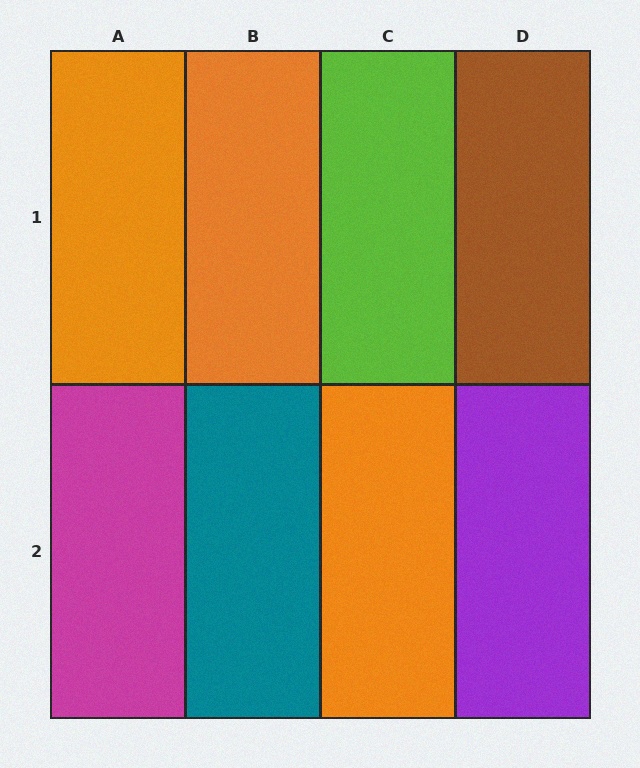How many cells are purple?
1 cell is purple.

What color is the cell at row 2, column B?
Teal.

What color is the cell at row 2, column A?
Magenta.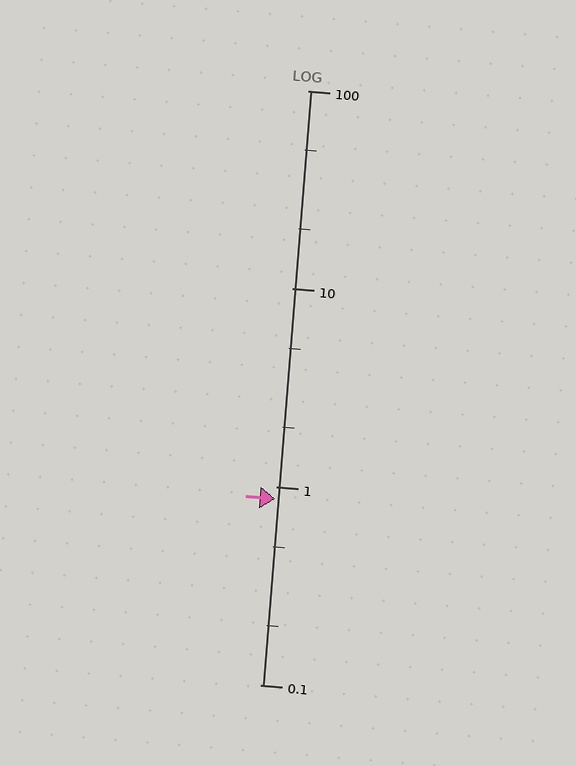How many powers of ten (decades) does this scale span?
The scale spans 3 decades, from 0.1 to 100.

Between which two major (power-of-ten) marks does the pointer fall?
The pointer is between 0.1 and 1.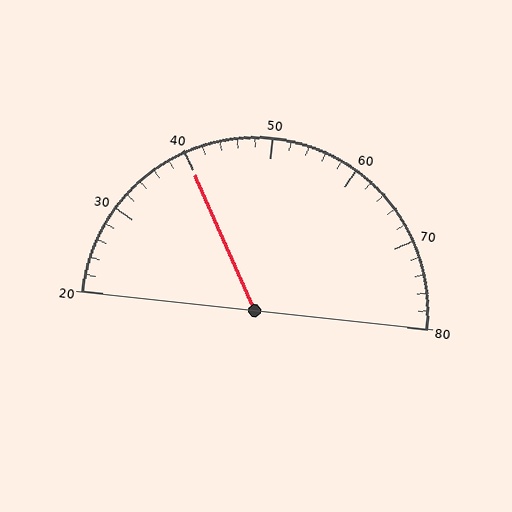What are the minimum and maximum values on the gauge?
The gauge ranges from 20 to 80.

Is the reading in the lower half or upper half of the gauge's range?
The reading is in the lower half of the range (20 to 80).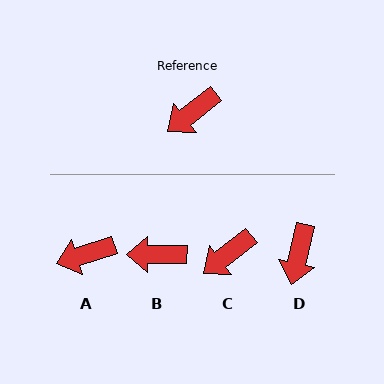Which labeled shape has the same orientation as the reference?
C.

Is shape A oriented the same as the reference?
No, it is off by about 20 degrees.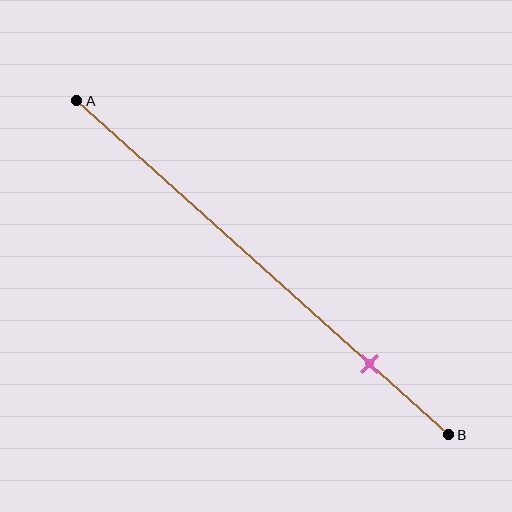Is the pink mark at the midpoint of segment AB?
No, the mark is at about 80% from A, not at the 50% midpoint.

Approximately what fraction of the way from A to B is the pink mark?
The pink mark is approximately 80% of the way from A to B.